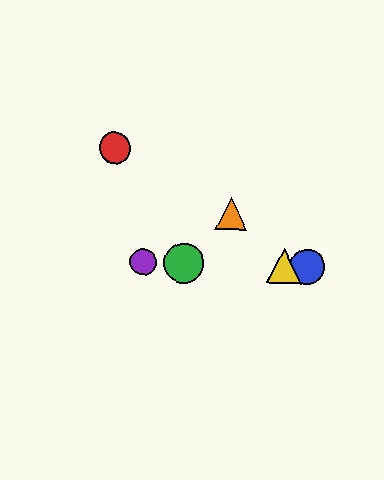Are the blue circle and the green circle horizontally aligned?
Yes, both are at y≈267.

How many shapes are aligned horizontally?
4 shapes (the blue circle, the green circle, the yellow triangle, the purple circle) are aligned horizontally.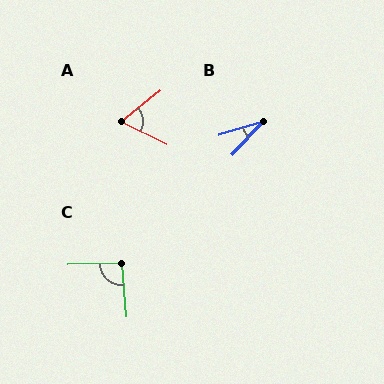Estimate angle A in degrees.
Approximately 65 degrees.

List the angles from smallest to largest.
B (30°), A (65°), C (94°).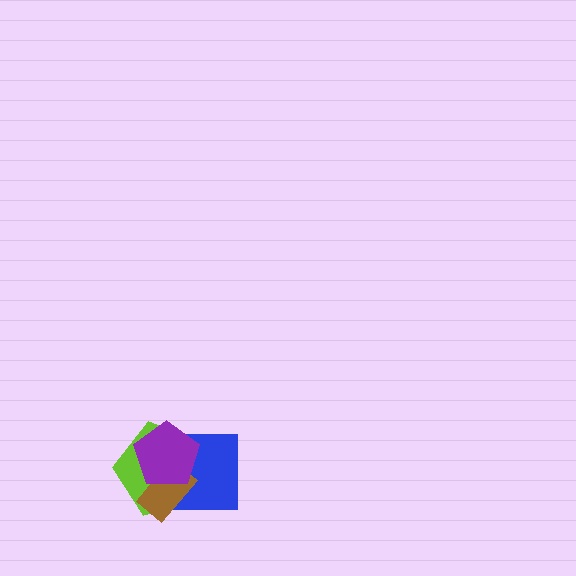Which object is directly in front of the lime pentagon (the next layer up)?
The blue square is directly in front of the lime pentagon.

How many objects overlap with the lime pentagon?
3 objects overlap with the lime pentagon.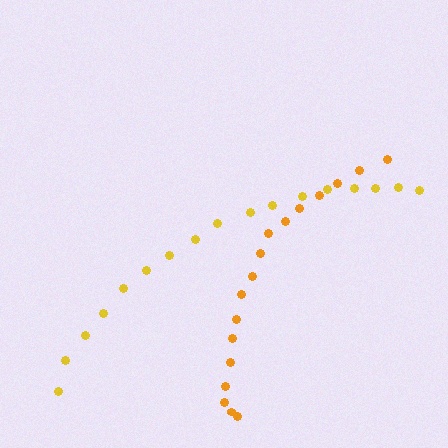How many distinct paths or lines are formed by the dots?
There are 2 distinct paths.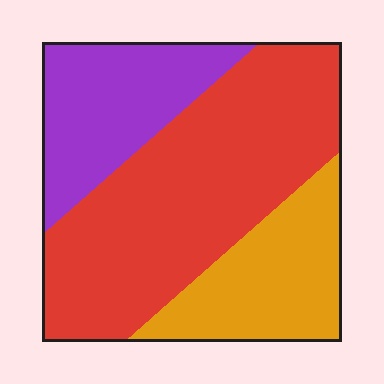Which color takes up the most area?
Red, at roughly 55%.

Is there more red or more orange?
Red.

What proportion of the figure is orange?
Orange covers about 25% of the figure.